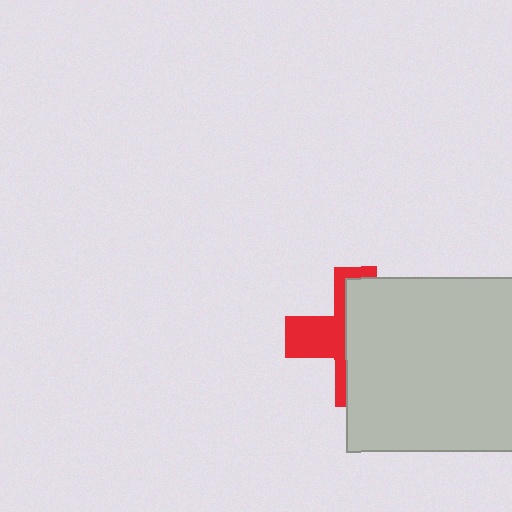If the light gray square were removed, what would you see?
You would see the complete red cross.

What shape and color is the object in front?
The object in front is a light gray square.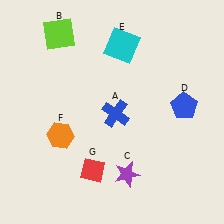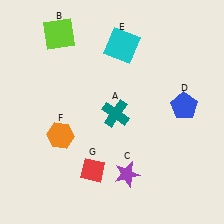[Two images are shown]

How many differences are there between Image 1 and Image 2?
There is 1 difference between the two images.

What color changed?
The cross (A) changed from blue in Image 1 to teal in Image 2.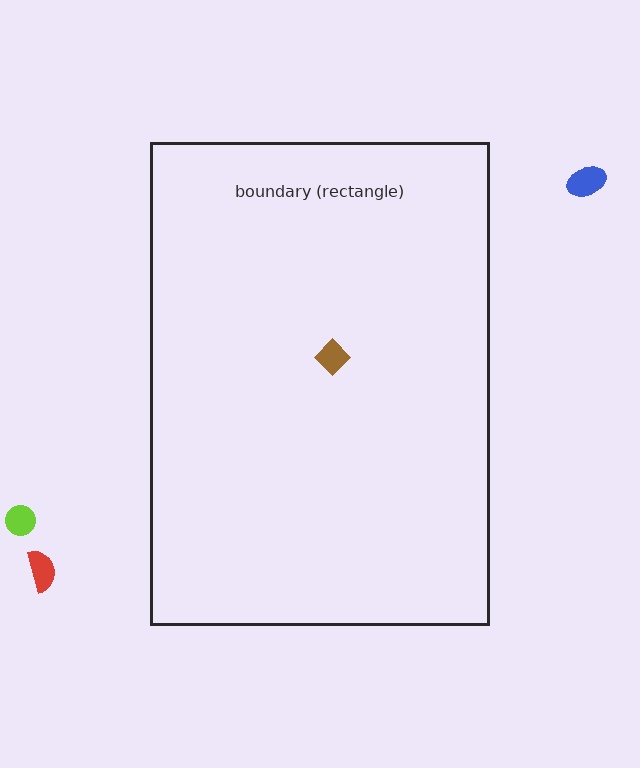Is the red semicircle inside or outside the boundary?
Outside.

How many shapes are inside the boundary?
1 inside, 3 outside.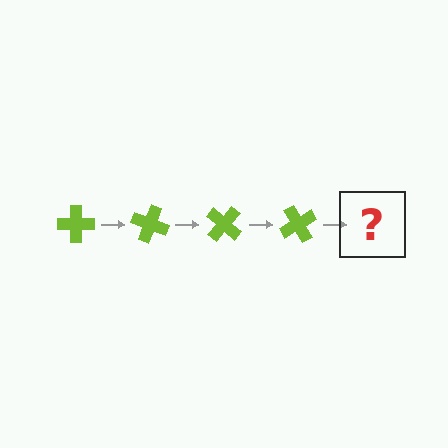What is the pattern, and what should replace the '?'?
The pattern is that the cross rotates 20 degrees each step. The '?' should be a lime cross rotated 80 degrees.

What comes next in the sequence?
The next element should be a lime cross rotated 80 degrees.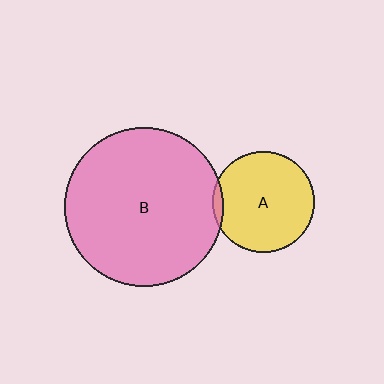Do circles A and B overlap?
Yes.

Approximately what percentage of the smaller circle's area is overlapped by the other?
Approximately 5%.